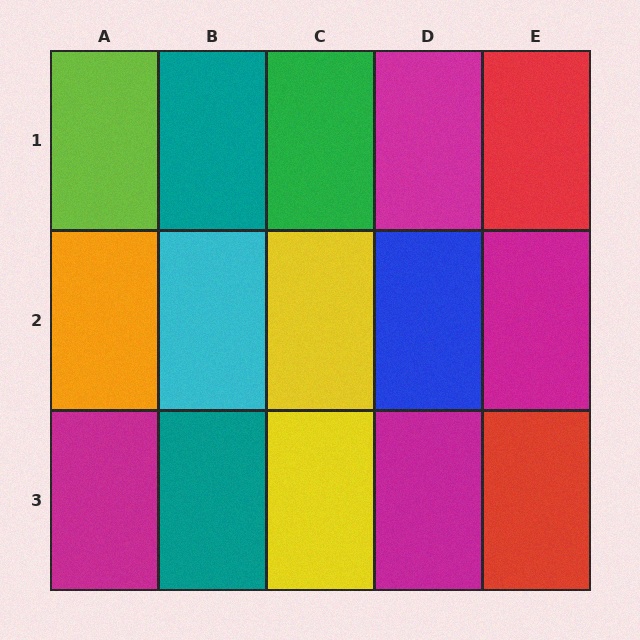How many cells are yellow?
2 cells are yellow.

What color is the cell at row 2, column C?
Yellow.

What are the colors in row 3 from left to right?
Magenta, teal, yellow, magenta, red.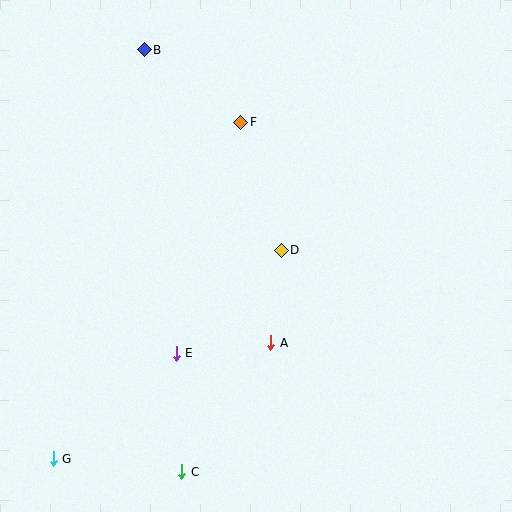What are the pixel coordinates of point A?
Point A is at (271, 343).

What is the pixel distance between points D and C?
The distance between D and C is 243 pixels.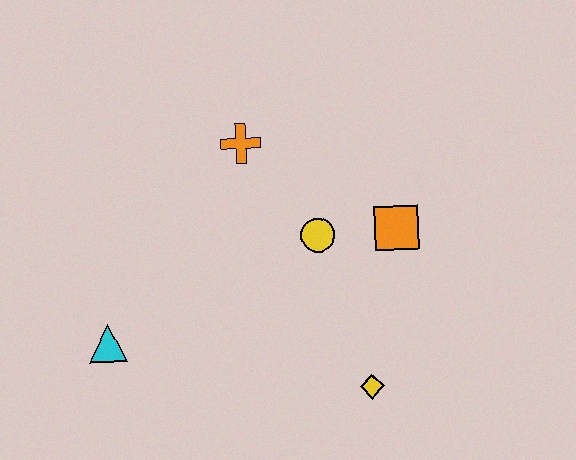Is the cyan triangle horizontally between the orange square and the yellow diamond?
No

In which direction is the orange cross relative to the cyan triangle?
The orange cross is above the cyan triangle.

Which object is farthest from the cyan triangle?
The orange square is farthest from the cyan triangle.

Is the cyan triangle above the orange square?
No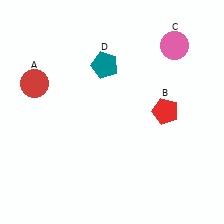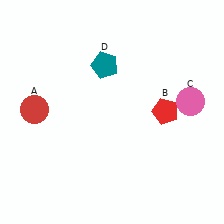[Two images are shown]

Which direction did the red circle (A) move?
The red circle (A) moved down.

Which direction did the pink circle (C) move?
The pink circle (C) moved down.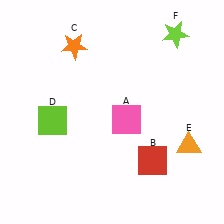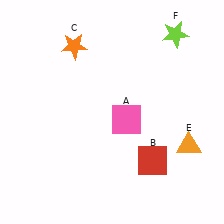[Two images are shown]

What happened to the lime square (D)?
The lime square (D) was removed in Image 2. It was in the bottom-left area of Image 1.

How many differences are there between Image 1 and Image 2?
There is 1 difference between the two images.